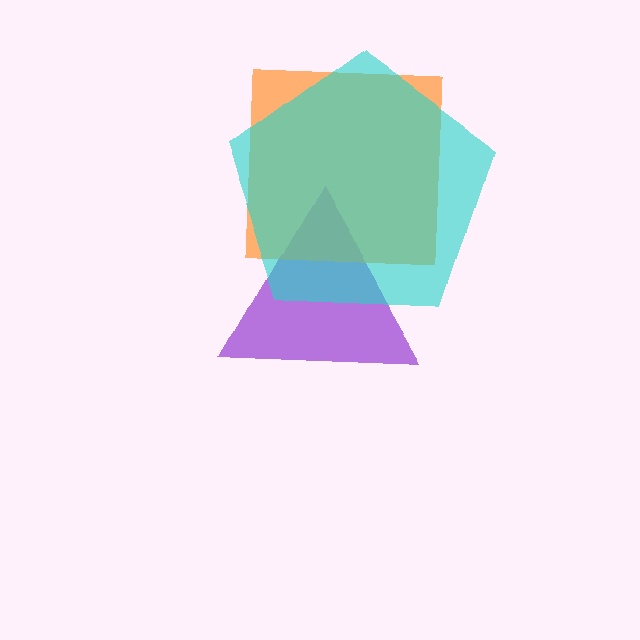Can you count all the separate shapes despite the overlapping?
Yes, there are 3 separate shapes.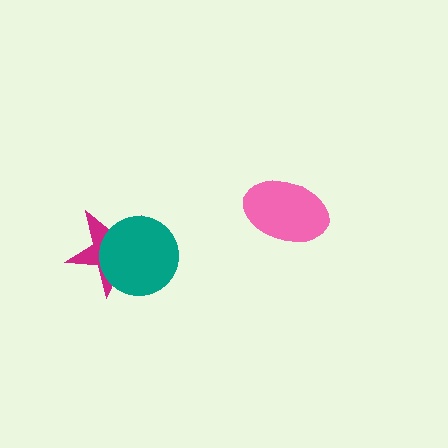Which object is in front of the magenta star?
The teal circle is in front of the magenta star.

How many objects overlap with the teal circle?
1 object overlaps with the teal circle.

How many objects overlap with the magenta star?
1 object overlaps with the magenta star.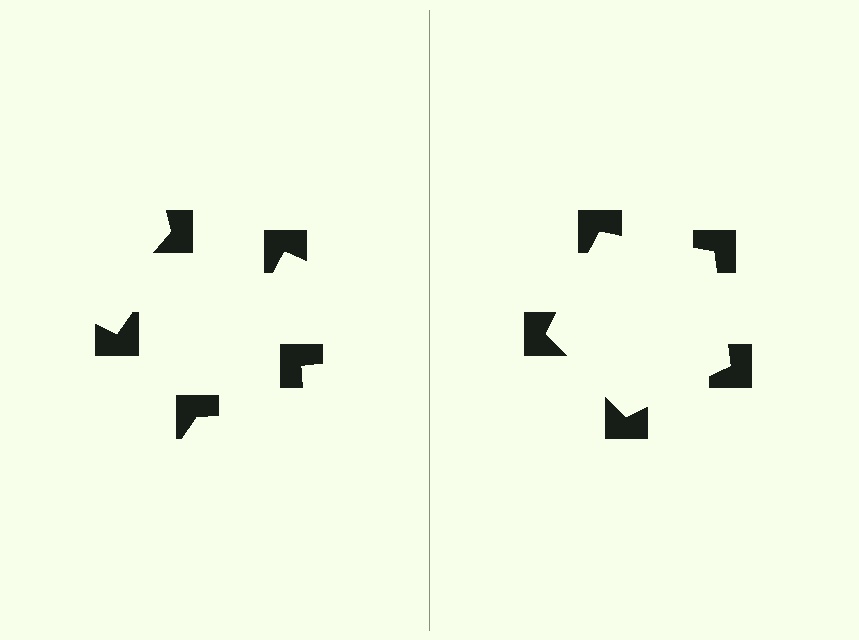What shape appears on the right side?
An illusory pentagon.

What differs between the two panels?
The notched squares are positioned identically on both sides; only the wedge orientations differ. On the right they align to a pentagon; on the left they are misaligned.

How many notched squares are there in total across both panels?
10 — 5 on each side.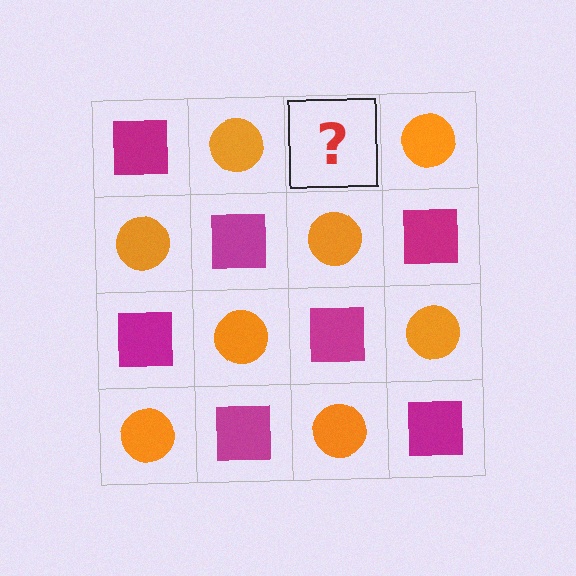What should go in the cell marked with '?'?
The missing cell should contain a magenta square.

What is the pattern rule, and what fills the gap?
The rule is that it alternates magenta square and orange circle in a checkerboard pattern. The gap should be filled with a magenta square.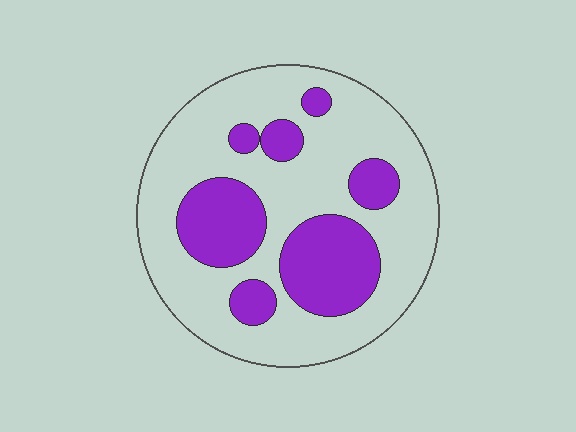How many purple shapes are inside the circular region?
7.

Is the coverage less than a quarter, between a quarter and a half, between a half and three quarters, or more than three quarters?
Between a quarter and a half.